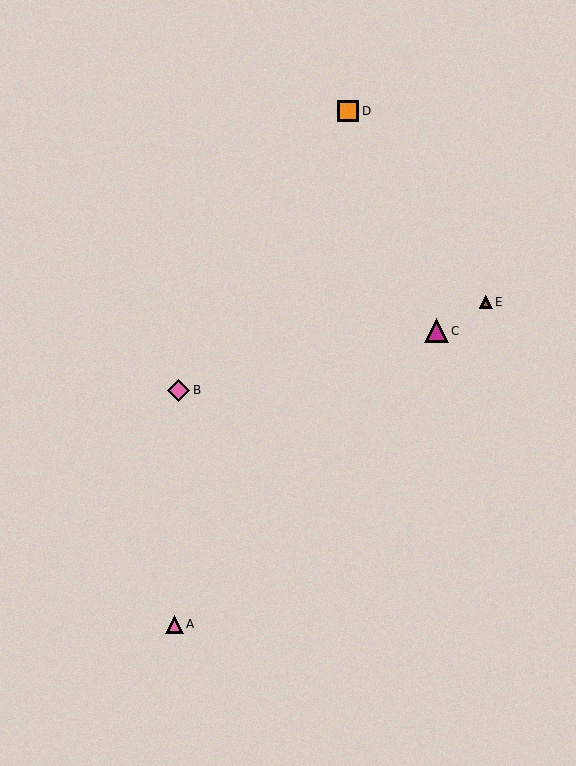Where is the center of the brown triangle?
The center of the brown triangle is at (486, 302).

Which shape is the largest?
The magenta triangle (labeled C) is the largest.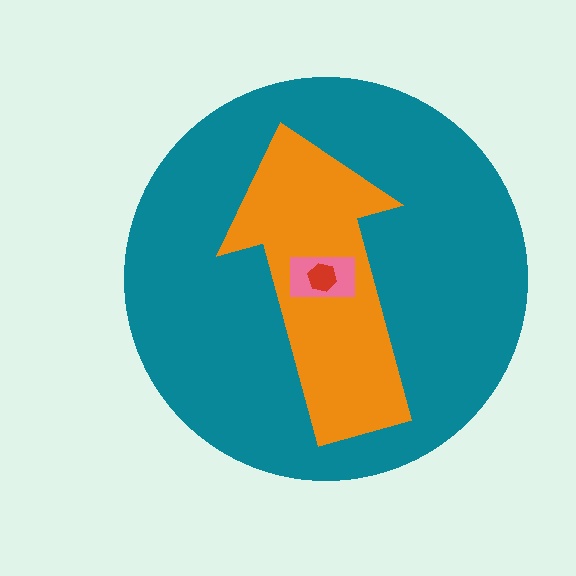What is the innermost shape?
The red hexagon.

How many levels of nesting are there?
4.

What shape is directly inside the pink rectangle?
The red hexagon.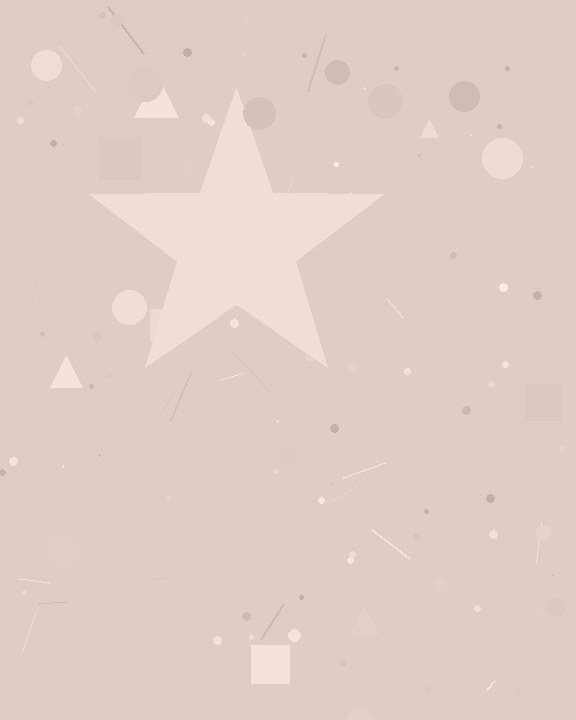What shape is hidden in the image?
A star is hidden in the image.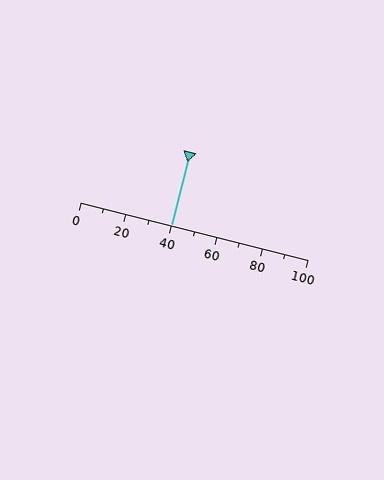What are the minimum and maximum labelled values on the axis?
The axis runs from 0 to 100.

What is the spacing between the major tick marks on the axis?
The major ticks are spaced 20 apart.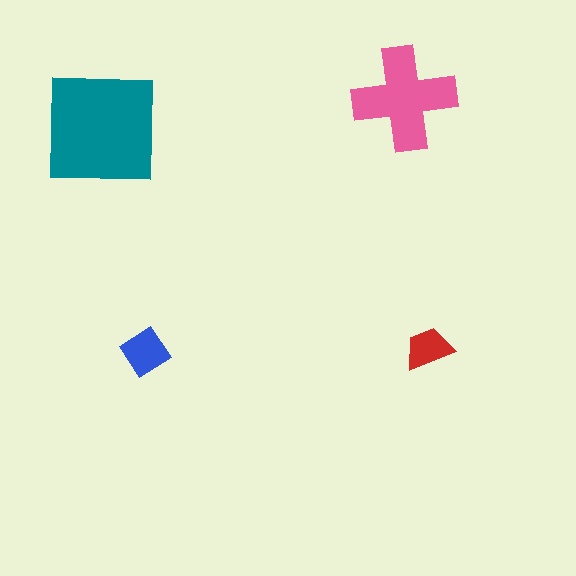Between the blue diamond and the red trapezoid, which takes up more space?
The blue diamond.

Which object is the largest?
The teal square.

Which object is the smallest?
The red trapezoid.